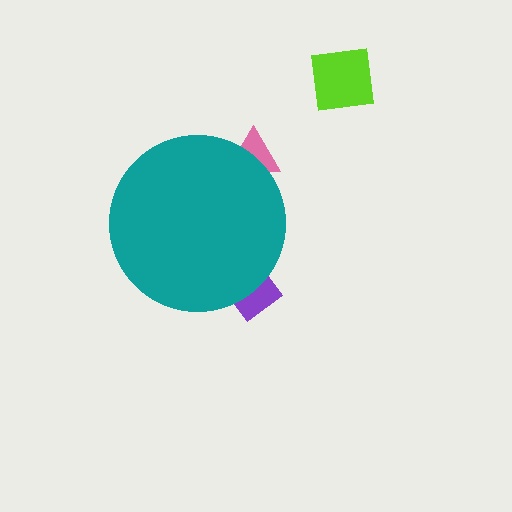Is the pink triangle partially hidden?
Yes, the pink triangle is partially hidden behind the teal circle.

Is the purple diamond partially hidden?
Yes, the purple diamond is partially hidden behind the teal circle.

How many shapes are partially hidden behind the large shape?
2 shapes are partially hidden.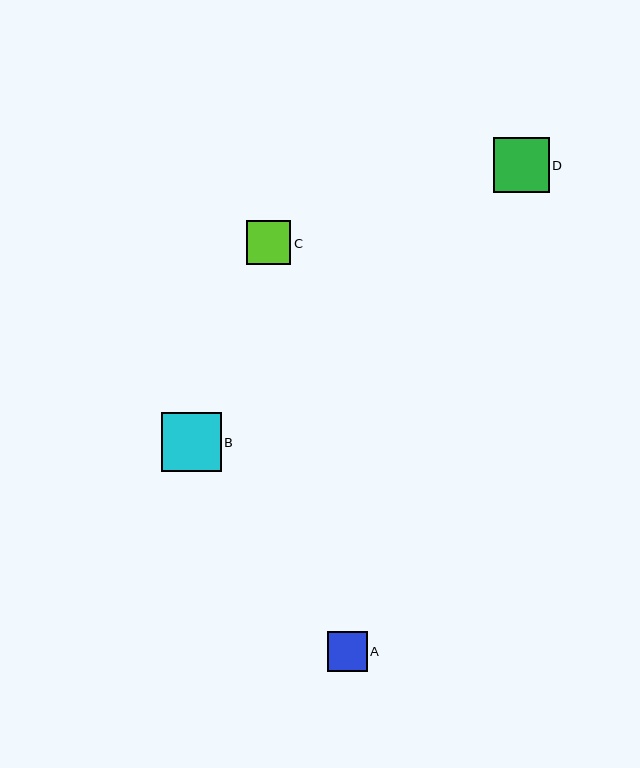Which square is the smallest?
Square A is the smallest with a size of approximately 40 pixels.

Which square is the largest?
Square B is the largest with a size of approximately 59 pixels.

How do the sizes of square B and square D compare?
Square B and square D are approximately the same size.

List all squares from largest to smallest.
From largest to smallest: B, D, C, A.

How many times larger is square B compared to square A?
Square B is approximately 1.5 times the size of square A.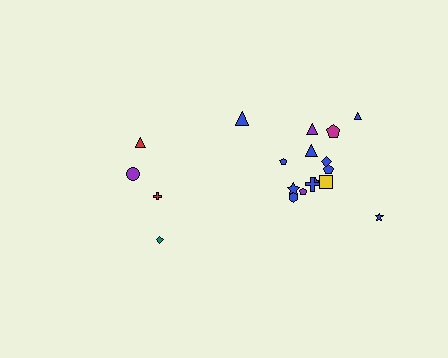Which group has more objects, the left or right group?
The right group.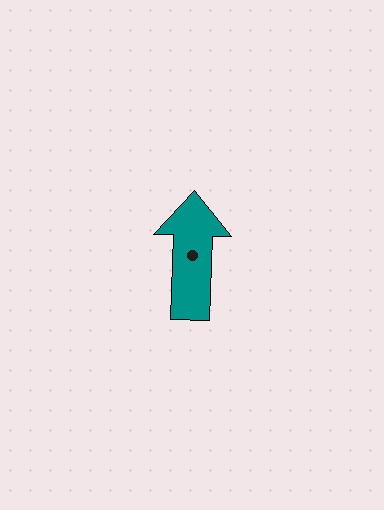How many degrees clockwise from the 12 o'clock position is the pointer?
Approximately 2 degrees.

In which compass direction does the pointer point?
North.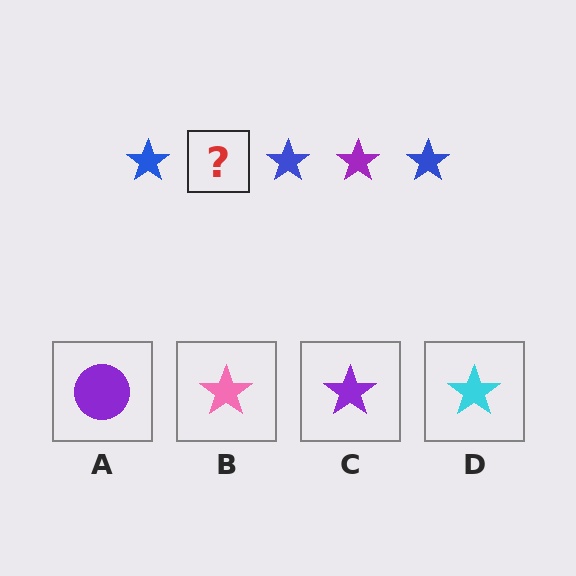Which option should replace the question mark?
Option C.